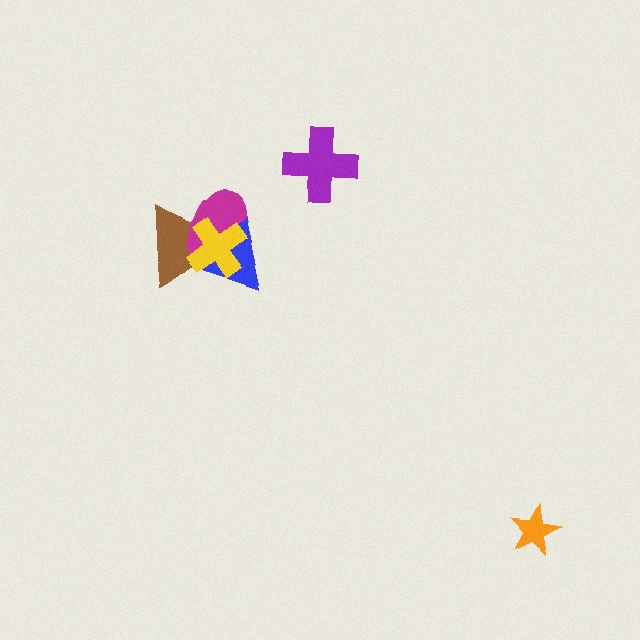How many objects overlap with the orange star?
0 objects overlap with the orange star.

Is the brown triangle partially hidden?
Yes, it is partially covered by another shape.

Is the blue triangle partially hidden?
Yes, it is partially covered by another shape.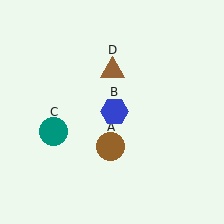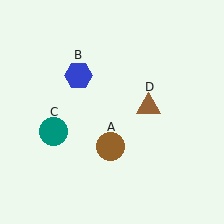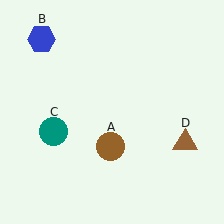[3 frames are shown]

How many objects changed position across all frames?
2 objects changed position: blue hexagon (object B), brown triangle (object D).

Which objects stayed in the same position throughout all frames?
Brown circle (object A) and teal circle (object C) remained stationary.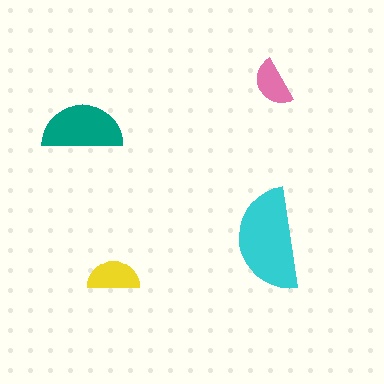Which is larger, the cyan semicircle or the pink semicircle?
The cyan one.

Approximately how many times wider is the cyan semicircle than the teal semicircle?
About 1.5 times wider.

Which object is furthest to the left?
The teal semicircle is leftmost.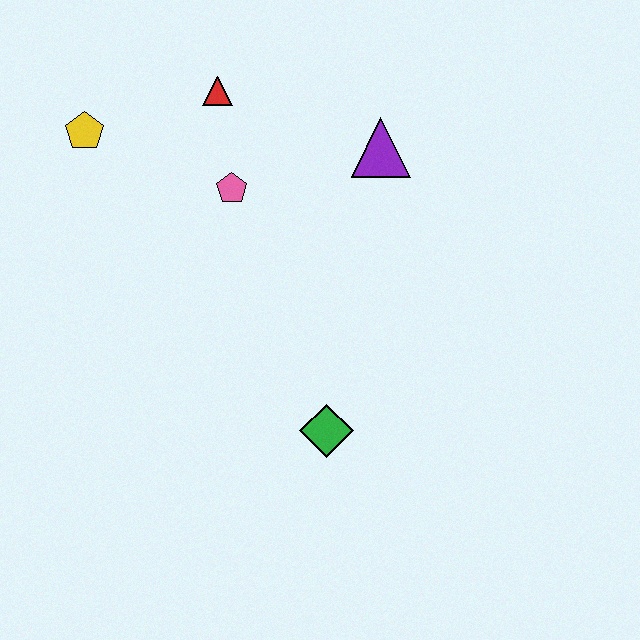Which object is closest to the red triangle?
The pink pentagon is closest to the red triangle.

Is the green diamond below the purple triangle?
Yes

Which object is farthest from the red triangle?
The green diamond is farthest from the red triangle.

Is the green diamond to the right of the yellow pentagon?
Yes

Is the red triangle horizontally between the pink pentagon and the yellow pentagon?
Yes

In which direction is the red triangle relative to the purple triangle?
The red triangle is to the left of the purple triangle.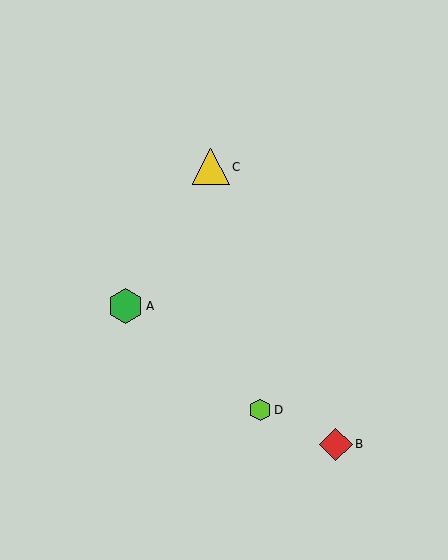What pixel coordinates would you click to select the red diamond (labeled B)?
Click at (336, 444) to select the red diamond B.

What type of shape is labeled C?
Shape C is a yellow triangle.